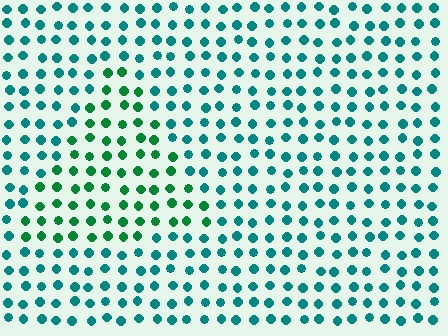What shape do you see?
I see a triangle.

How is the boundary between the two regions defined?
The boundary is defined purely by a slight shift in hue (about 36 degrees). Spacing, size, and orientation are identical on both sides.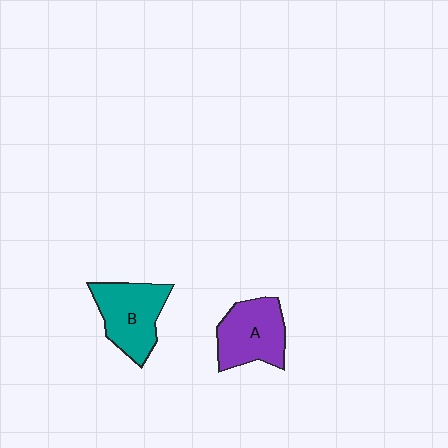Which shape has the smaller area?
Shape A (purple).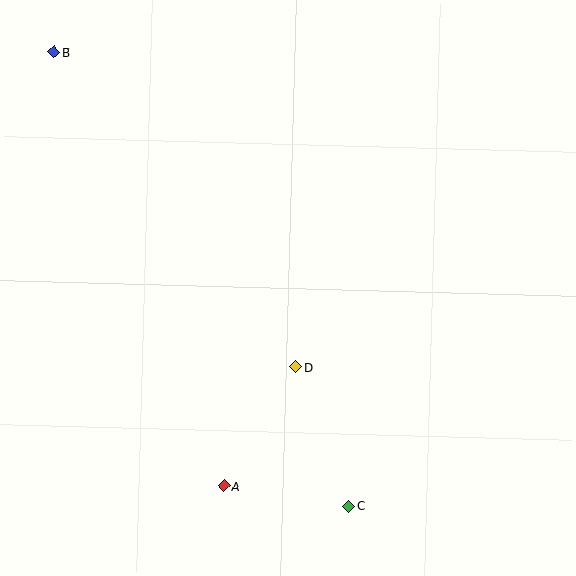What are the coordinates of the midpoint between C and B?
The midpoint between C and B is at (201, 279).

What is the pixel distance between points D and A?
The distance between D and A is 140 pixels.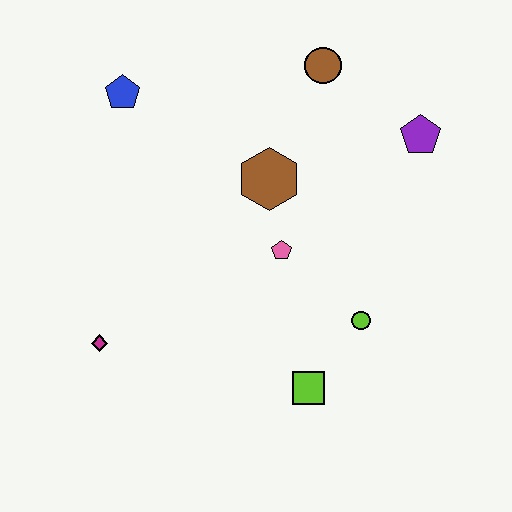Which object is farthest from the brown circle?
The magenta diamond is farthest from the brown circle.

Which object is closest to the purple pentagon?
The brown circle is closest to the purple pentagon.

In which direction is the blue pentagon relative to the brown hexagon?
The blue pentagon is to the left of the brown hexagon.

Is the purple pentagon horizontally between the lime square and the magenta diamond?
No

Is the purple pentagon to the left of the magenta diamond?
No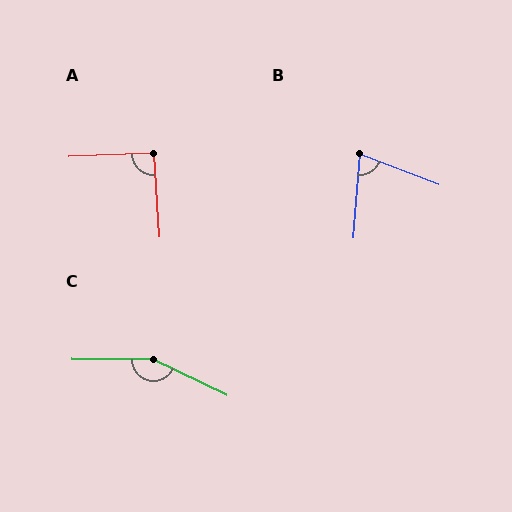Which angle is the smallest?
B, at approximately 73 degrees.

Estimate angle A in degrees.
Approximately 91 degrees.